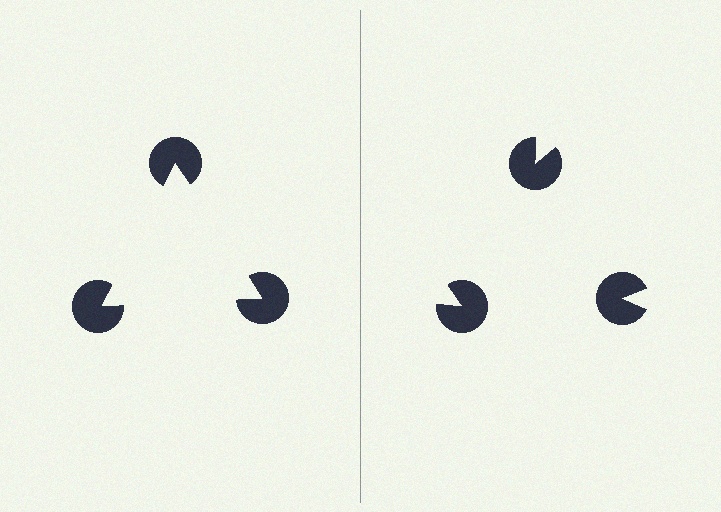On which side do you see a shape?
An illusory triangle appears on the left side. On the right side the wedge cuts are rotated, so no coherent shape forms.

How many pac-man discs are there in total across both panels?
6 — 3 on each side.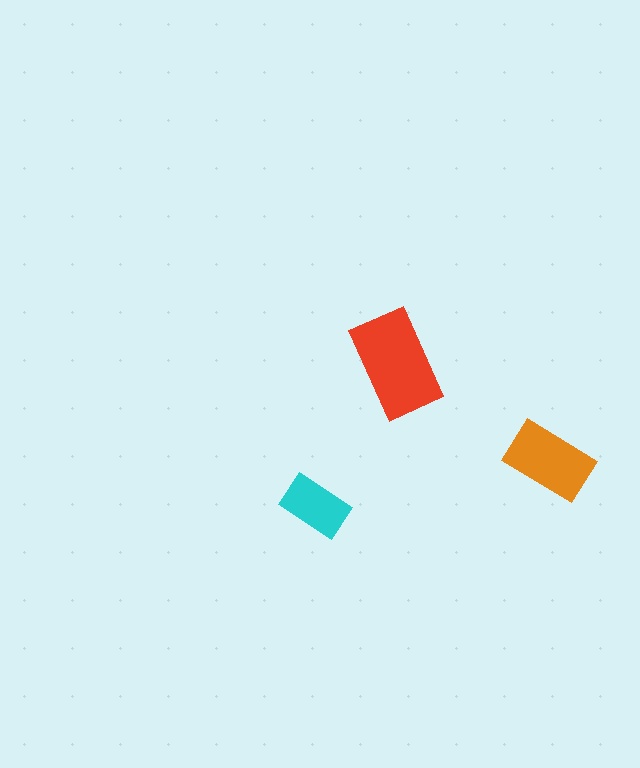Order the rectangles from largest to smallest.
the red one, the orange one, the cyan one.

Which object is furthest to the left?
The cyan rectangle is leftmost.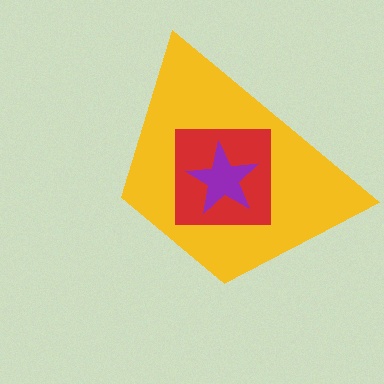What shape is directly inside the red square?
The purple star.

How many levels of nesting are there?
3.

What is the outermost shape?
The yellow trapezoid.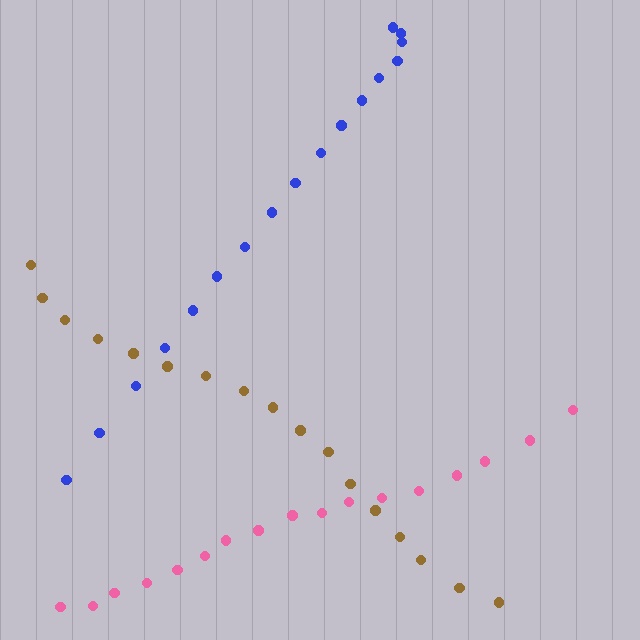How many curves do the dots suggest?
There are 3 distinct paths.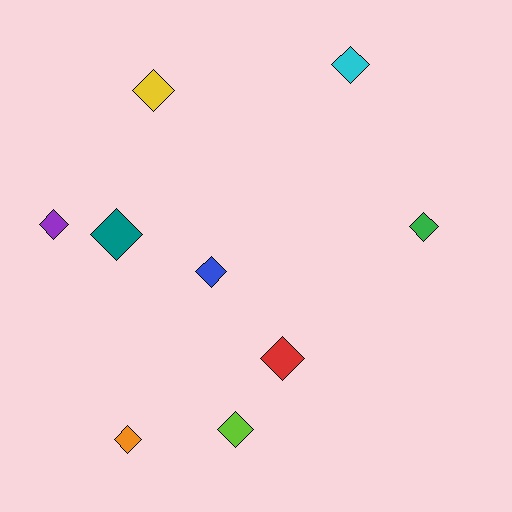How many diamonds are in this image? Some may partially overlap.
There are 9 diamonds.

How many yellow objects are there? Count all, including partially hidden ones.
There is 1 yellow object.